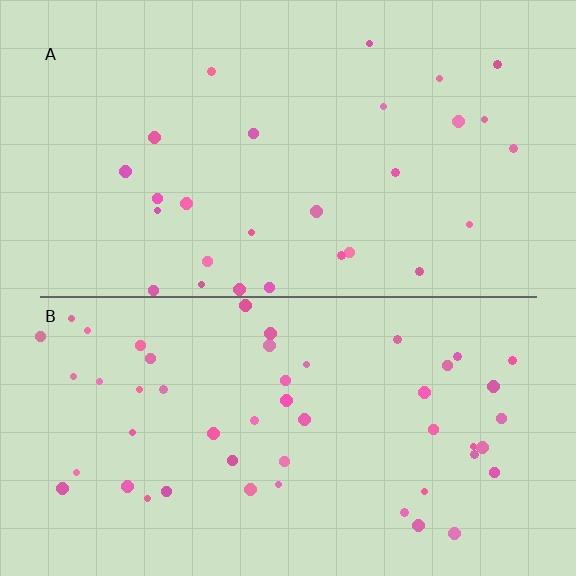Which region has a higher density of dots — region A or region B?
B (the bottom).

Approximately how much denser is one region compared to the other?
Approximately 1.9× — region B over region A.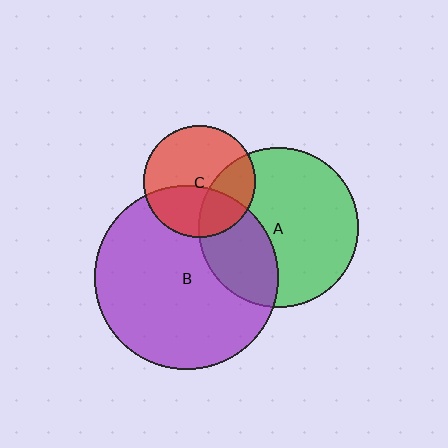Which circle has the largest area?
Circle B (purple).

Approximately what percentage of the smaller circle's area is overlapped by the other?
Approximately 30%.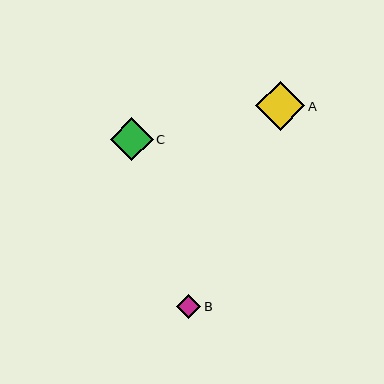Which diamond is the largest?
Diamond A is the largest with a size of approximately 49 pixels.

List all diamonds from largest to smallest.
From largest to smallest: A, C, B.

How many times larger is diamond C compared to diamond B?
Diamond C is approximately 1.8 times the size of diamond B.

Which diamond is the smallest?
Diamond B is the smallest with a size of approximately 24 pixels.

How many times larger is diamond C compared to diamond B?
Diamond C is approximately 1.8 times the size of diamond B.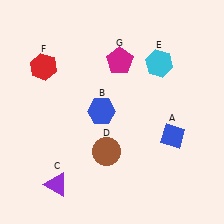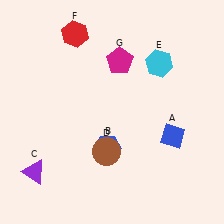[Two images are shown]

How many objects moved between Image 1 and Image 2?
3 objects moved between the two images.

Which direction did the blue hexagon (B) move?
The blue hexagon (B) moved down.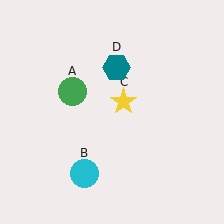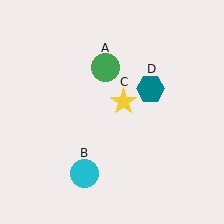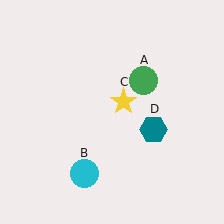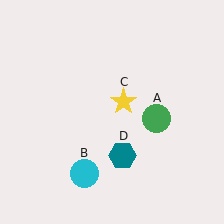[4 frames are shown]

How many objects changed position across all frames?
2 objects changed position: green circle (object A), teal hexagon (object D).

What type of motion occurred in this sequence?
The green circle (object A), teal hexagon (object D) rotated clockwise around the center of the scene.